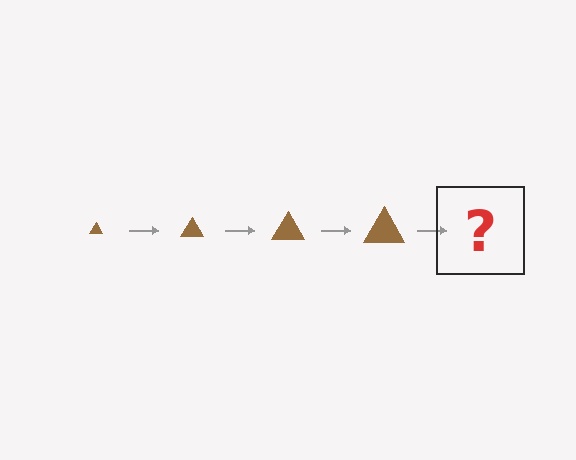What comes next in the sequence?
The next element should be a brown triangle, larger than the previous one.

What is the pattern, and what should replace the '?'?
The pattern is that the triangle gets progressively larger each step. The '?' should be a brown triangle, larger than the previous one.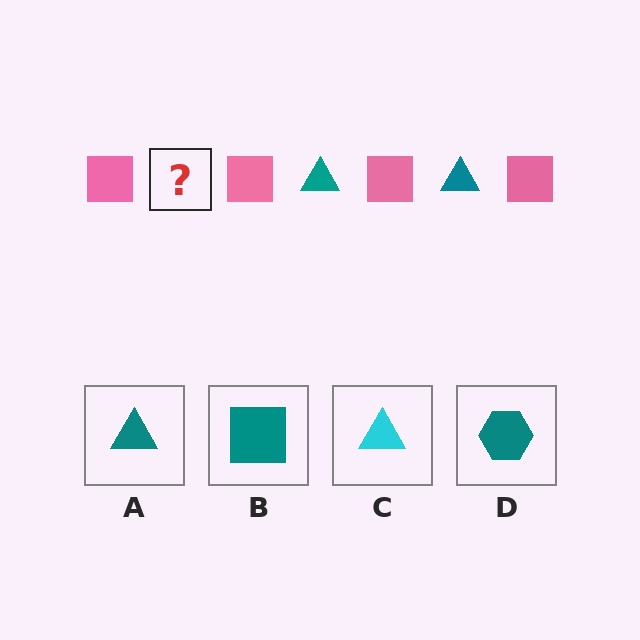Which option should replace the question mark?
Option A.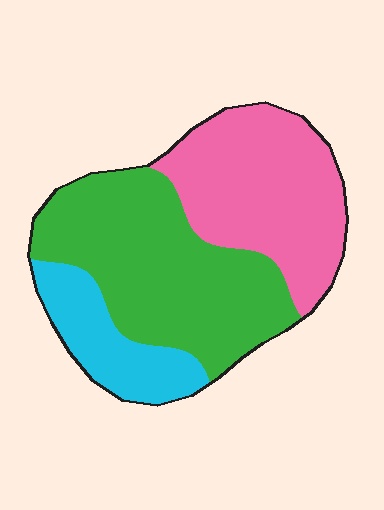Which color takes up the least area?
Cyan, at roughly 15%.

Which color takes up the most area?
Green, at roughly 45%.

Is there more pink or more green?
Green.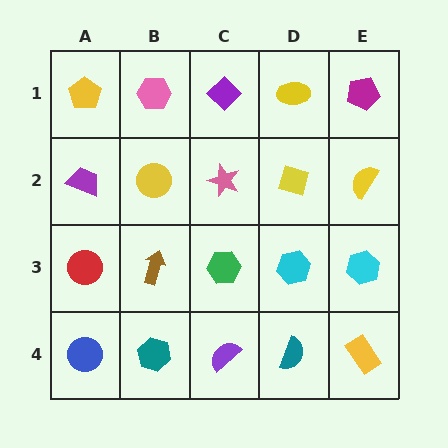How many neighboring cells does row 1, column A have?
2.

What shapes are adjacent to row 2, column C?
A purple diamond (row 1, column C), a green hexagon (row 3, column C), a yellow circle (row 2, column B), a yellow diamond (row 2, column D).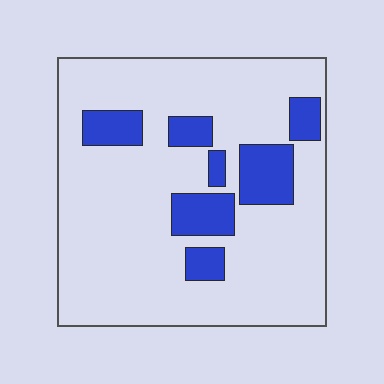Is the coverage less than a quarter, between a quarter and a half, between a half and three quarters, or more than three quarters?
Less than a quarter.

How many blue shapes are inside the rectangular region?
7.